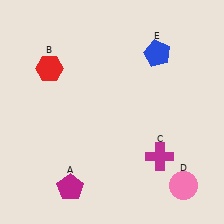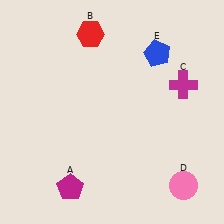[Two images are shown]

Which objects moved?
The objects that moved are: the red hexagon (B), the magenta cross (C).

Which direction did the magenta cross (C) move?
The magenta cross (C) moved up.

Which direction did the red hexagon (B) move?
The red hexagon (B) moved right.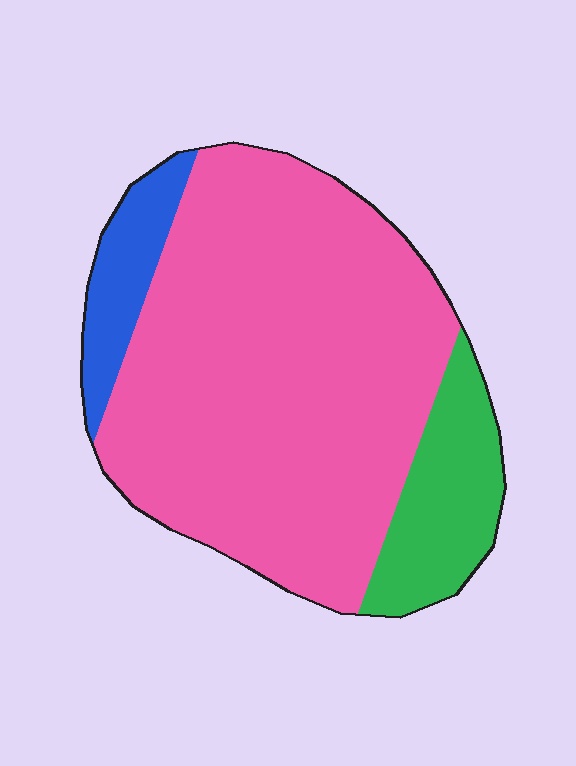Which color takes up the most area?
Pink, at roughly 75%.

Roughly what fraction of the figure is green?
Green covers roughly 15% of the figure.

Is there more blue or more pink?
Pink.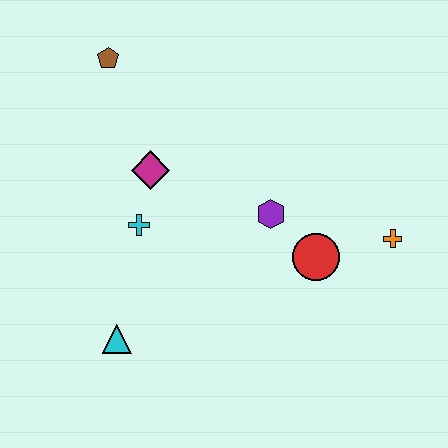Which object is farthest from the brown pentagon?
The orange cross is farthest from the brown pentagon.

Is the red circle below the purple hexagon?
Yes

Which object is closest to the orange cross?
The red circle is closest to the orange cross.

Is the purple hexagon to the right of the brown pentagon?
Yes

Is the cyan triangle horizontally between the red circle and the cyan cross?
No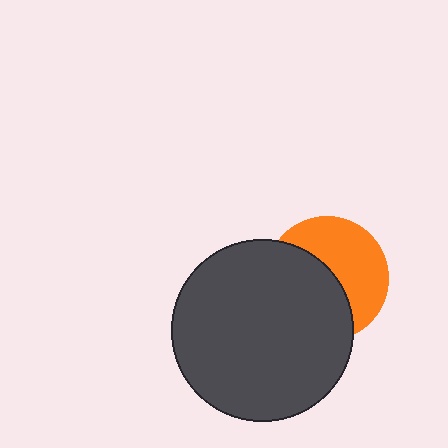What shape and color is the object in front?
The object in front is a dark gray circle.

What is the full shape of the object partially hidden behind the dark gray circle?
The partially hidden object is an orange circle.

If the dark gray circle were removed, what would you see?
You would see the complete orange circle.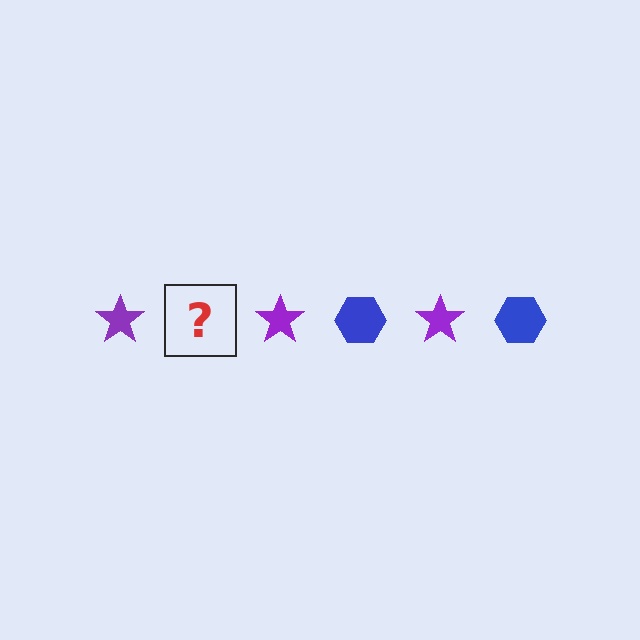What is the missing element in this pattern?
The missing element is a blue hexagon.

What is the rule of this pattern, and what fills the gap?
The rule is that the pattern alternates between purple star and blue hexagon. The gap should be filled with a blue hexagon.